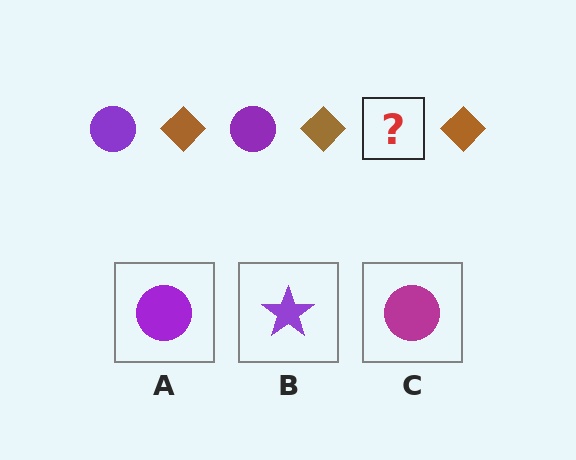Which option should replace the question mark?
Option A.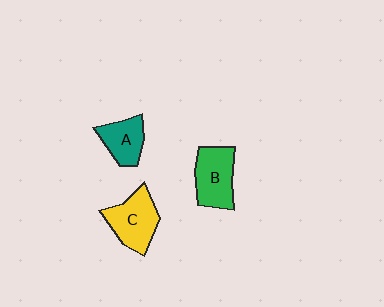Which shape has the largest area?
Shape C (yellow).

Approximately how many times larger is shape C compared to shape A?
Approximately 1.4 times.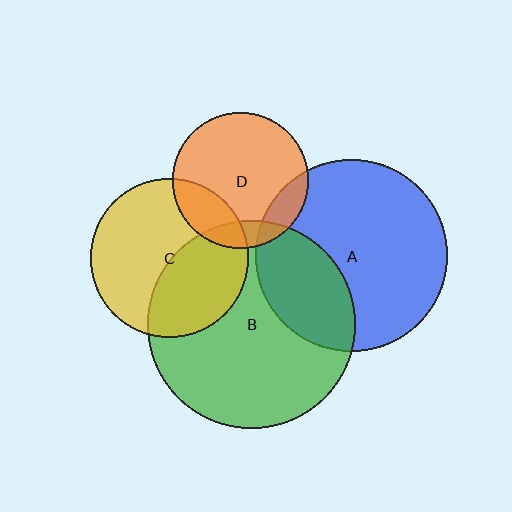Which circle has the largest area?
Circle B (green).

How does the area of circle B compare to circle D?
Approximately 2.3 times.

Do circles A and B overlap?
Yes.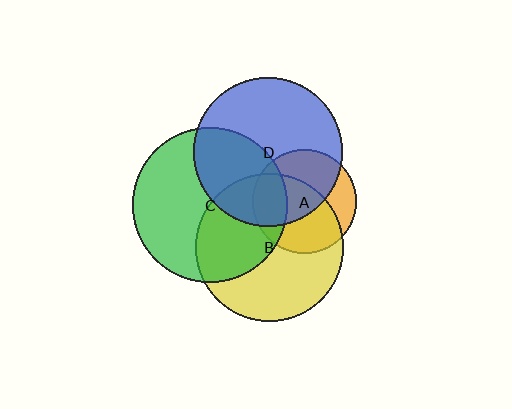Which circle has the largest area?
Circle C (green).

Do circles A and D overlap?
Yes.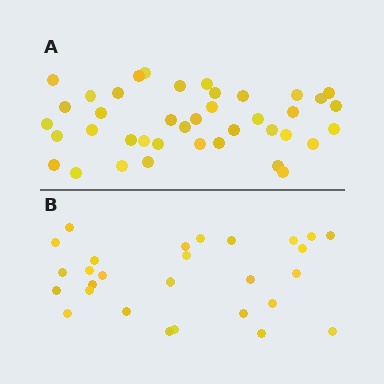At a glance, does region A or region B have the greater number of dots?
Region A (the top region) has more dots.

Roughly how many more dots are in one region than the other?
Region A has roughly 12 or so more dots than region B.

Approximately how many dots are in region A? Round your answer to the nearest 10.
About 40 dots.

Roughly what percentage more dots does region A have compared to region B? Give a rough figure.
About 45% more.